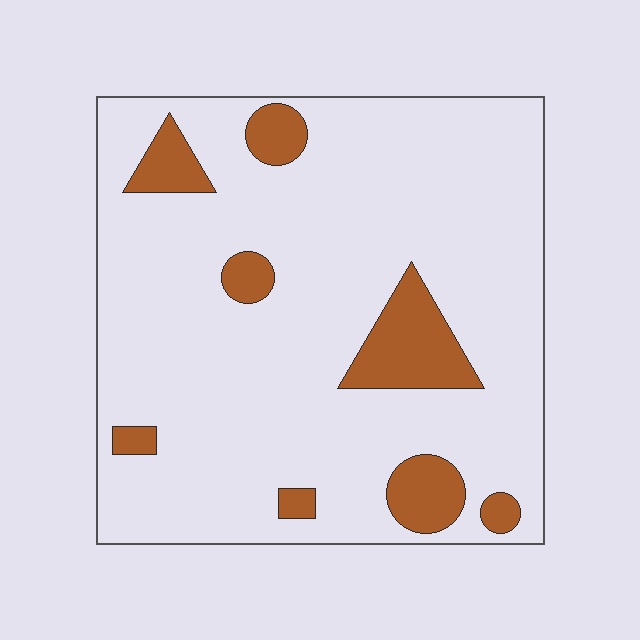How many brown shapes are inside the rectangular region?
8.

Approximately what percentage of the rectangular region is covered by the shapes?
Approximately 15%.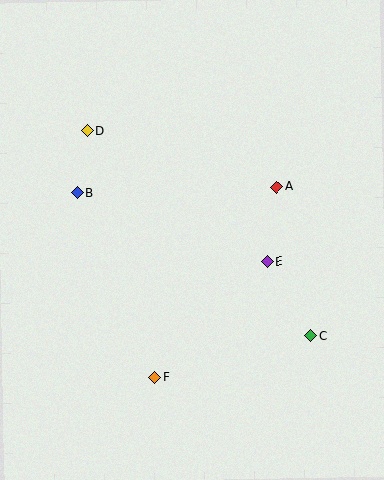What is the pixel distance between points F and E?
The distance between F and E is 162 pixels.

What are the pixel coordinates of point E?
Point E is at (268, 261).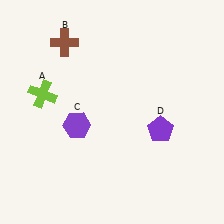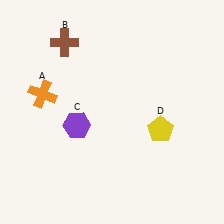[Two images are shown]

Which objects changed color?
A changed from lime to orange. D changed from purple to yellow.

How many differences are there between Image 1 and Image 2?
There are 2 differences between the two images.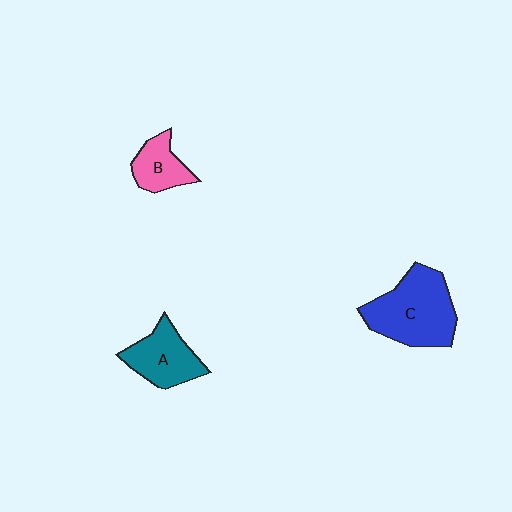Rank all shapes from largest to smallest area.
From largest to smallest: C (blue), A (teal), B (pink).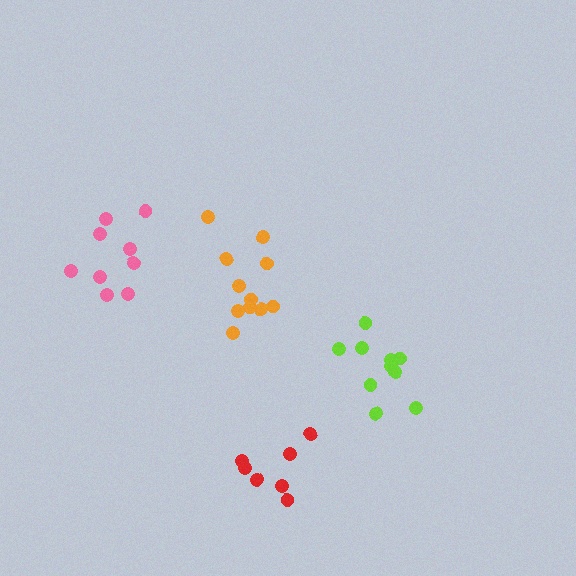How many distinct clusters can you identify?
There are 4 distinct clusters.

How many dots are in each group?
Group 1: 11 dots, Group 2: 7 dots, Group 3: 10 dots, Group 4: 9 dots (37 total).